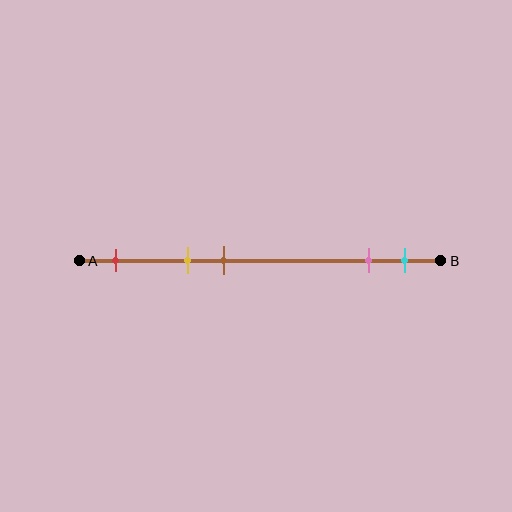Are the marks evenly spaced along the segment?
No, the marks are not evenly spaced.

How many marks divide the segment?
There are 5 marks dividing the segment.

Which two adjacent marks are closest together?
The pink and cyan marks are the closest adjacent pair.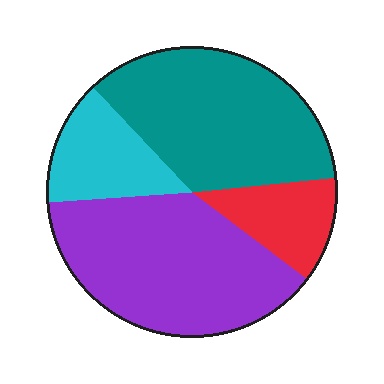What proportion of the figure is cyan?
Cyan takes up about one eighth (1/8) of the figure.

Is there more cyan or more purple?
Purple.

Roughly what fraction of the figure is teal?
Teal covers around 35% of the figure.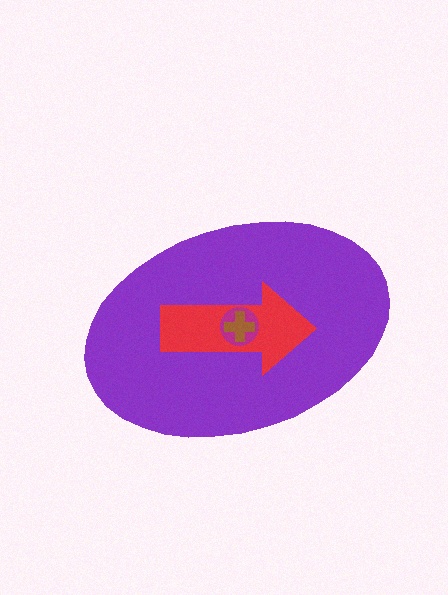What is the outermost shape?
The purple ellipse.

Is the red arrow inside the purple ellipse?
Yes.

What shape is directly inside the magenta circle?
The brown cross.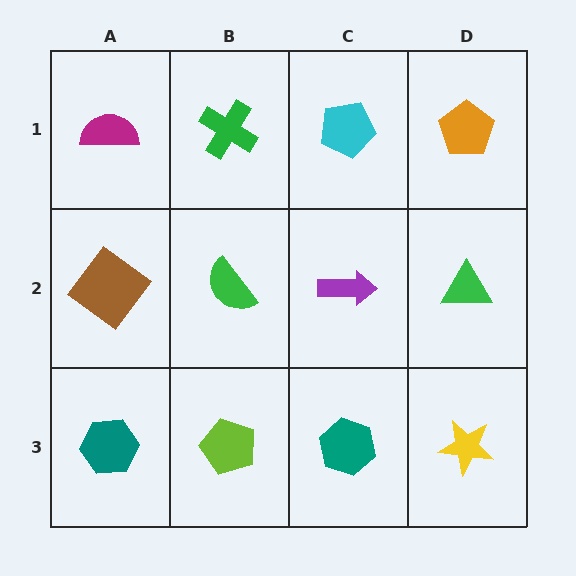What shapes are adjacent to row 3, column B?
A green semicircle (row 2, column B), a teal hexagon (row 3, column A), a teal hexagon (row 3, column C).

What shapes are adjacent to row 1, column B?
A green semicircle (row 2, column B), a magenta semicircle (row 1, column A), a cyan pentagon (row 1, column C).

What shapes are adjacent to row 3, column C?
A purple arrow (row 2, column C), a lime pentagon (row 3, column B), a yellow star (row 3, column D).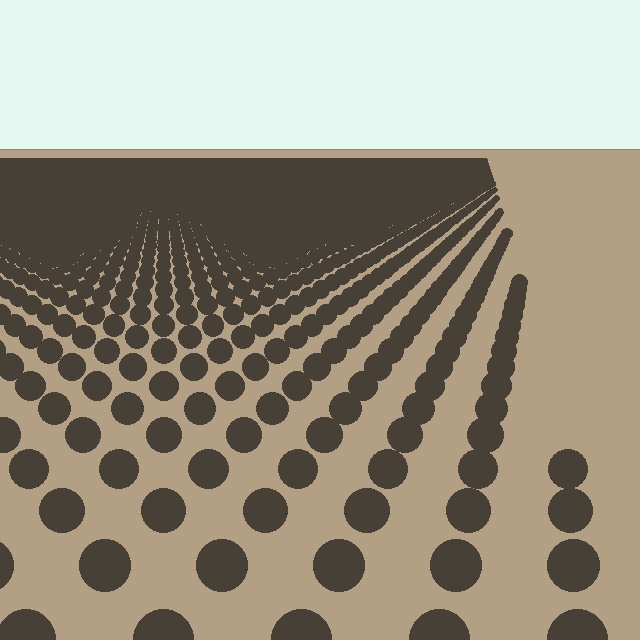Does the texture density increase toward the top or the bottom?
Density increases toward the top.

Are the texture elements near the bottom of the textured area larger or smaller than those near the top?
Larger. Near the bottom, elements are closer to the viewer and appear at a bigger on-screen size.